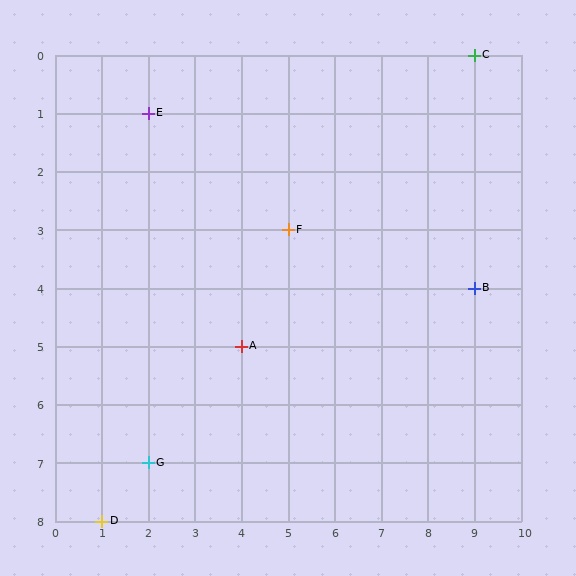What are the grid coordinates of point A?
Point A is at grid coordinates (4, 5).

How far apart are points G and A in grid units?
Points G and A are 2 columns and 2 rows apart (about 2.8 grid units diagonally).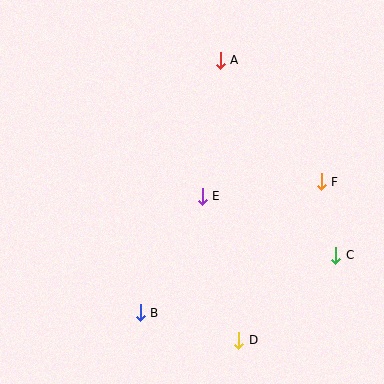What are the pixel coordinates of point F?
Point F is at (321, 182).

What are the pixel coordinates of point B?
Point B is at (140, 313).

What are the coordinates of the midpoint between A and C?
The midpoint between A and C is at (278, 158).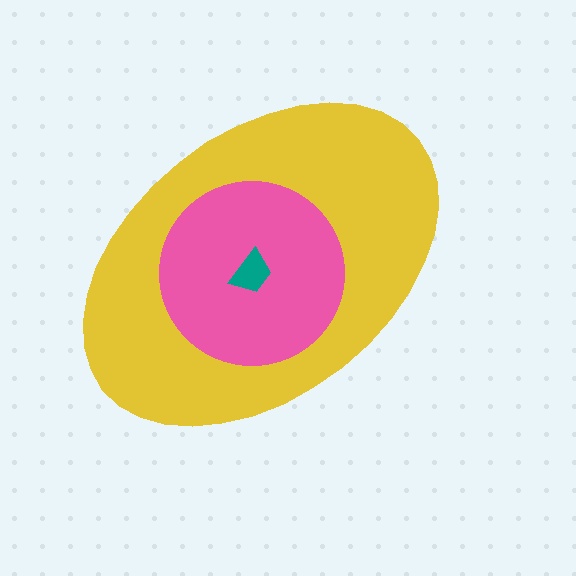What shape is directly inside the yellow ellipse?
The pink circle.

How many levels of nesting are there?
3.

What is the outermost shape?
The yellow ellipse.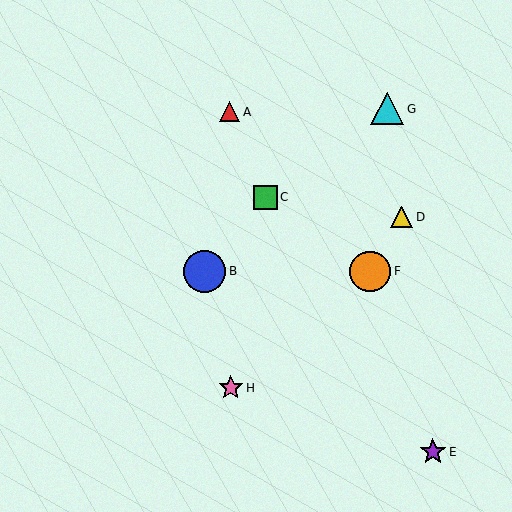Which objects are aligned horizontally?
Objects B, F are aligned horizontally.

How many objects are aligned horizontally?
2 objects (B, F) are aligned horizontally.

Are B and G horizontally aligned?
No, B is at y≈271 and G is at y≈109.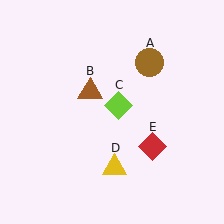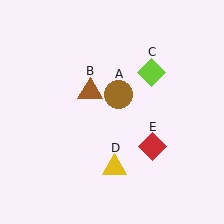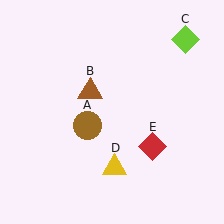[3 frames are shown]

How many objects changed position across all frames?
2 objects changed position: brown circle (object A), lime diamond (object C).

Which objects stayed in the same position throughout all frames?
Brown triangle (object B) and yellow triangle (object D) and red diamond (object E) remained stationary.